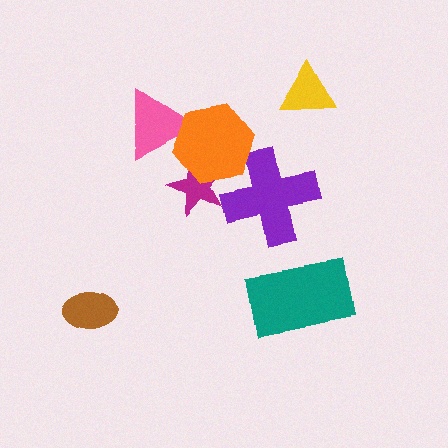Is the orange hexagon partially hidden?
No, no other shape covers it.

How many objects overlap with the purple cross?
1 object overlaps with the purple cross.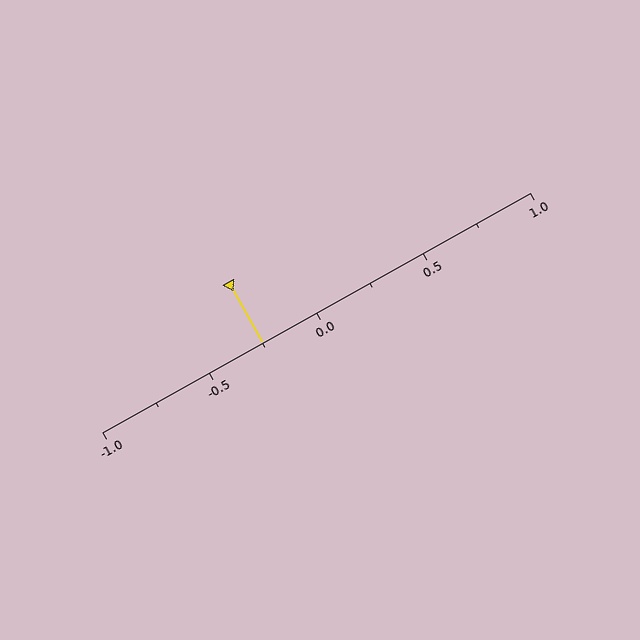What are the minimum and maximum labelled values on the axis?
The axis runs from -1.0 to 1.0.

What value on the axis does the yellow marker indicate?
The marker indicates approximately -0.25.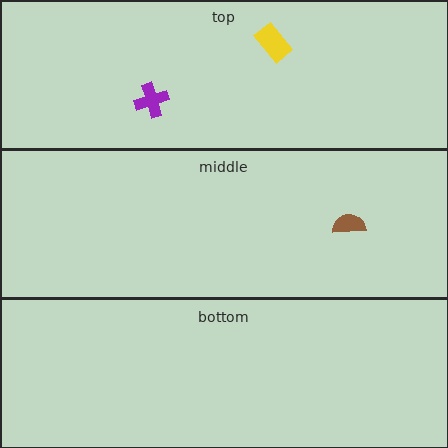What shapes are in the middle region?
The brown semicircle.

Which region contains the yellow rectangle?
The top region.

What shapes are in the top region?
The purple cross, the yellow rectangle.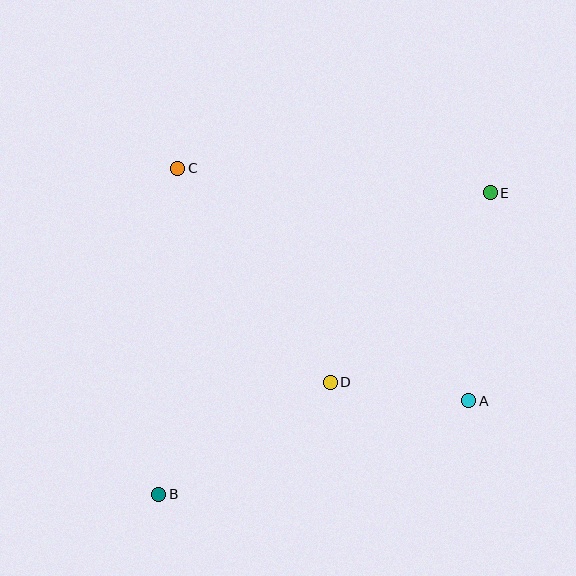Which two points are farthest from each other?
Points B and E are farthest from each other.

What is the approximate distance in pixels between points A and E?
The distance between A and E is approximately 209 pixels.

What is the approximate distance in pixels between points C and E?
The distance between C and E is approximately 313 pixels.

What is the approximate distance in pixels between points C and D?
The distance between C and D is approximately 263 pixels.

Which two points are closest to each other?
Points A and D are closest to each other.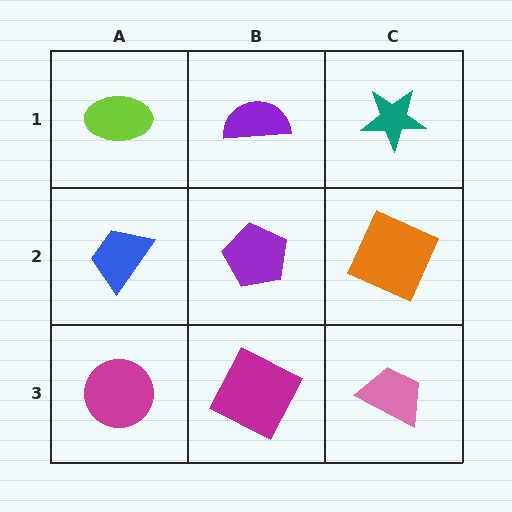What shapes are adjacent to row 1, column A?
A blue trapezoid (row 2, column A), a purple semicircle (row 1, column B).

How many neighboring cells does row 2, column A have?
3.